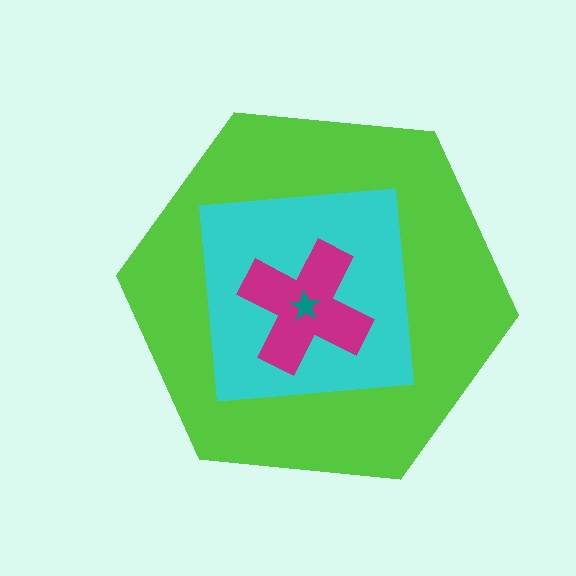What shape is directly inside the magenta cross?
The teal star.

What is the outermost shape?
The lime hexagon.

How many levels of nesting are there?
4.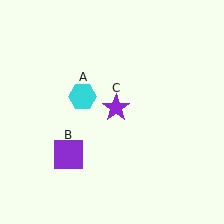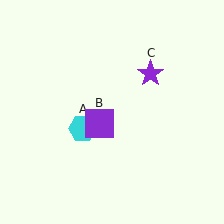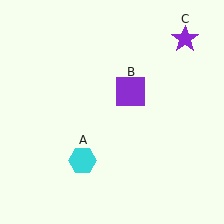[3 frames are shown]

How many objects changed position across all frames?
3 objects changed position: cyan hexagon (object A), purple square (object B), purple star (object C).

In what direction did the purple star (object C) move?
The purple star (object C) moved up and to the right.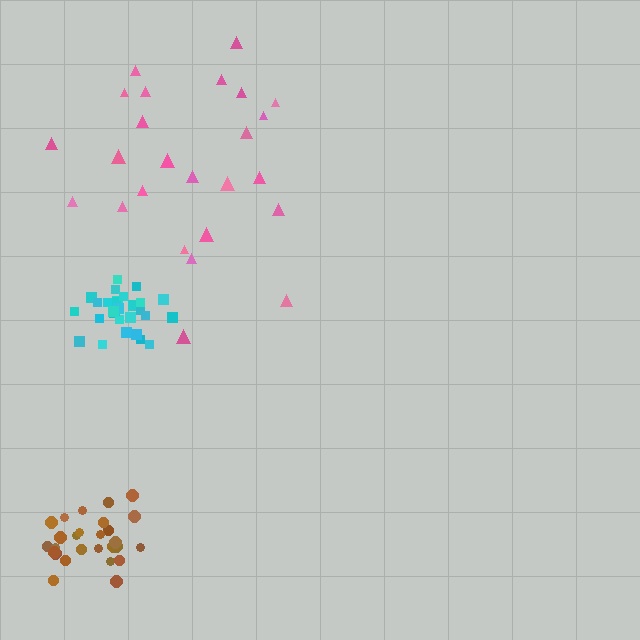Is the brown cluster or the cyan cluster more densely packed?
Cyan.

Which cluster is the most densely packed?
Cyan.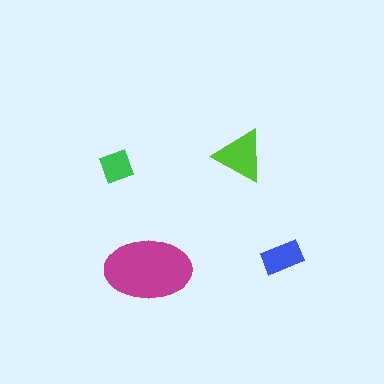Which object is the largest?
The magenta ellipse.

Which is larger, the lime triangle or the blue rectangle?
The lime triangle.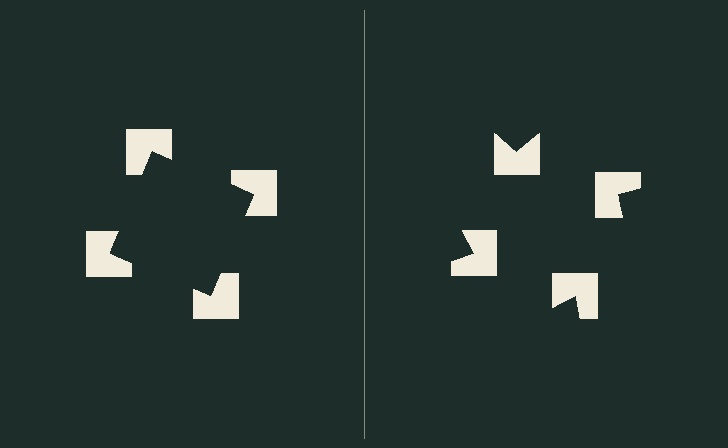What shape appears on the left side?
An illusory square.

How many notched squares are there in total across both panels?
8 — 4 on each side.